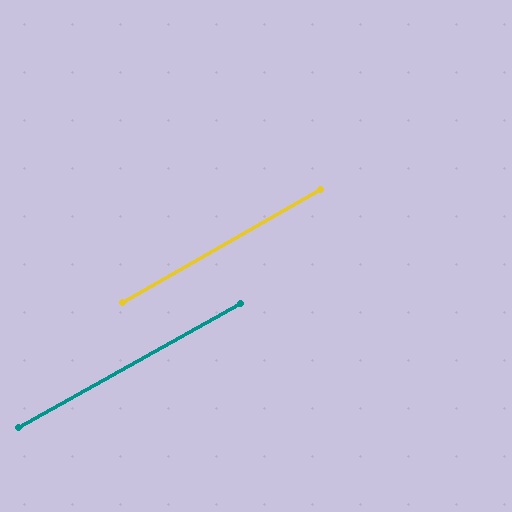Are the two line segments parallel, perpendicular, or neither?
Parallel — their directions differ by only 0.9°.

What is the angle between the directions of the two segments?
Approximately 1 degree.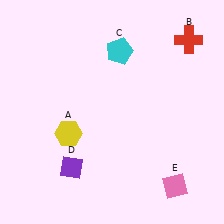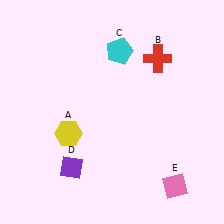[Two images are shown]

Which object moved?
The red cross (B) moved left.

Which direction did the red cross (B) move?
The red cross (B) moved left.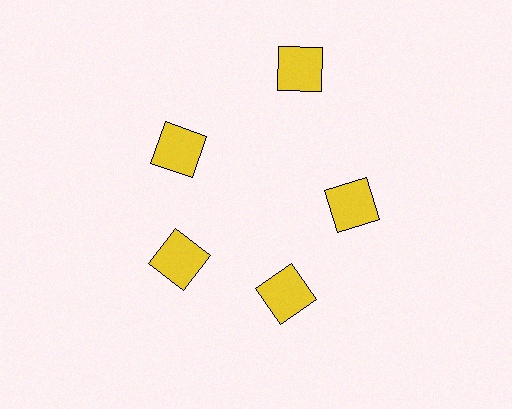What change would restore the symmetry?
The symmetry would be restored by moving it inward, back onto the ring so that all 5 squares sit at equal angles and equal distance from the center.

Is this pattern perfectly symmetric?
No. The 5 yellow squares are arranged in a ring, but one element near the 1 o'clock position is pushed outward from the center, breaking the 5-fold rotational symmetry.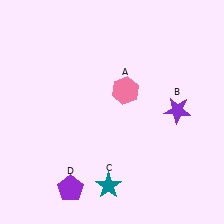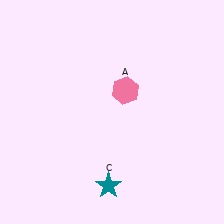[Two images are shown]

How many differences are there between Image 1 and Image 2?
There are 2 differences between the two images.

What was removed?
The purple pentagon (D), the purple star (B) were removed in Image 2.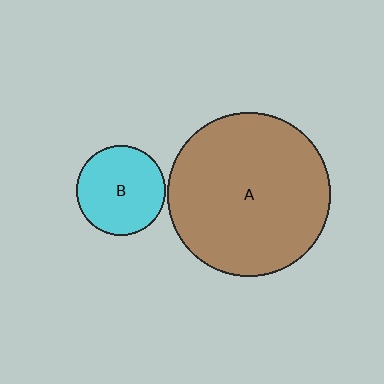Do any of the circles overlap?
No, none of the circles overlap.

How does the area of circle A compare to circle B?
Approximately 3.4 times.